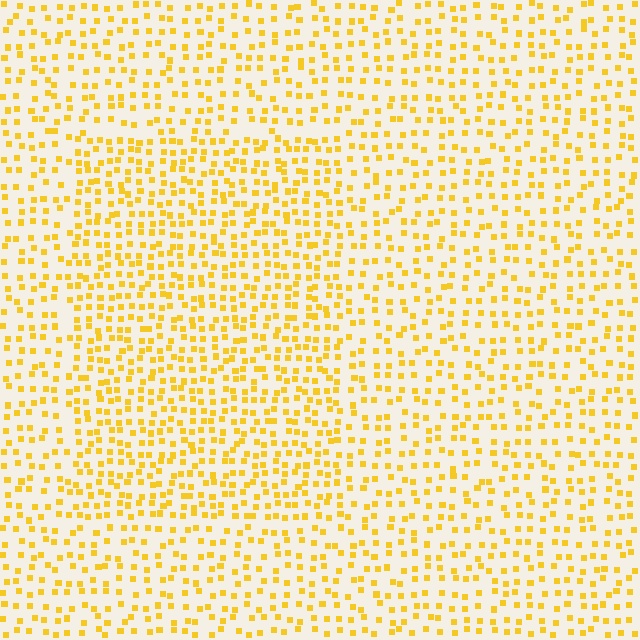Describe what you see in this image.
The image contains small yellow elements arranged at two different densities. A rectangle-shaped region is visible where the elements are more densely packed than the surrounding area.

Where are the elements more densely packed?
The elements are more densely packed inside the rectangle boundary.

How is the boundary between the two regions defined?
The boundary is defined by a change in element density (approximately 1.5x ratio). All elements are the same color, size, and shape.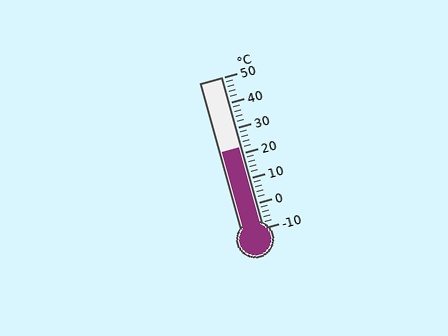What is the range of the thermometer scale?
The thermometer scale ranges from -10°C to 50°C.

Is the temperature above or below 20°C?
The temperature is above 20°C.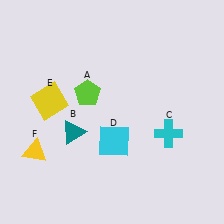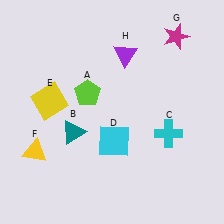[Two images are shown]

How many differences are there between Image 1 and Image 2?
There are 2 differences between the two images.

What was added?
A magenta star (G), a purple triangle (H) were added in Image 2.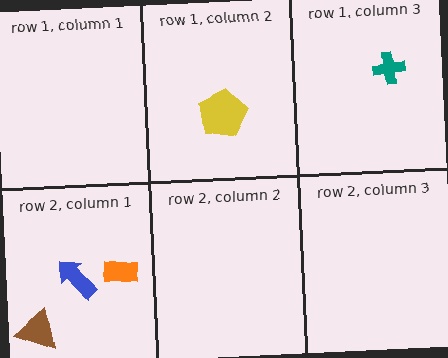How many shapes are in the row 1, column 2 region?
1.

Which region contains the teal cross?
The row 1, column 3 region.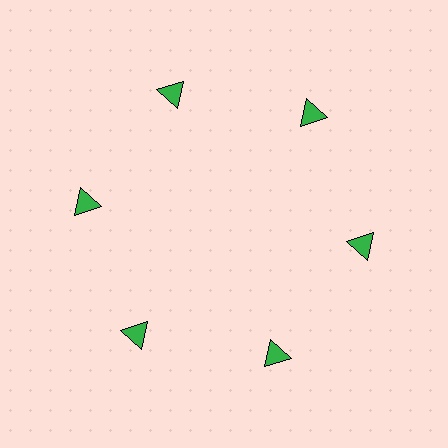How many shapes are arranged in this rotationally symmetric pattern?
There are 6 shapes, arranged in 6 groups of 1.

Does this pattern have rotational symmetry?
Yes, this pattern has 6-fold rotational symmetry. It looks the same after rotating 60 degrees around the center.